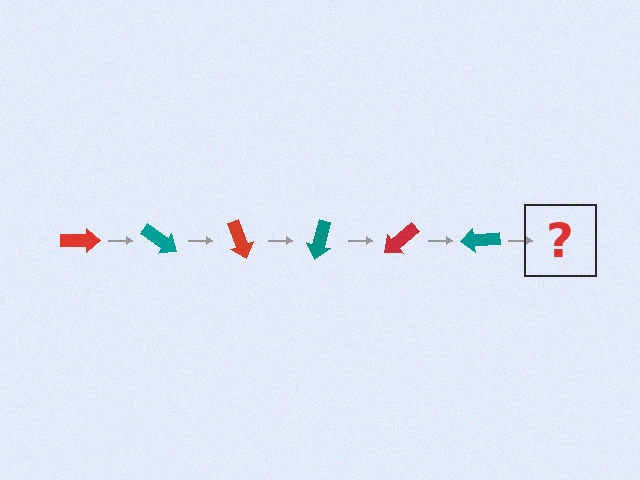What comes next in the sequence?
The next element should be a red arrow, rotated 210 degrees from the start.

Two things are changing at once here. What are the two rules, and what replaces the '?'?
The two rules are that it rotates 35 degrees each step and the color cycles through red and teal. The '?' should be a red arrow, rotated 210 degrees from the start.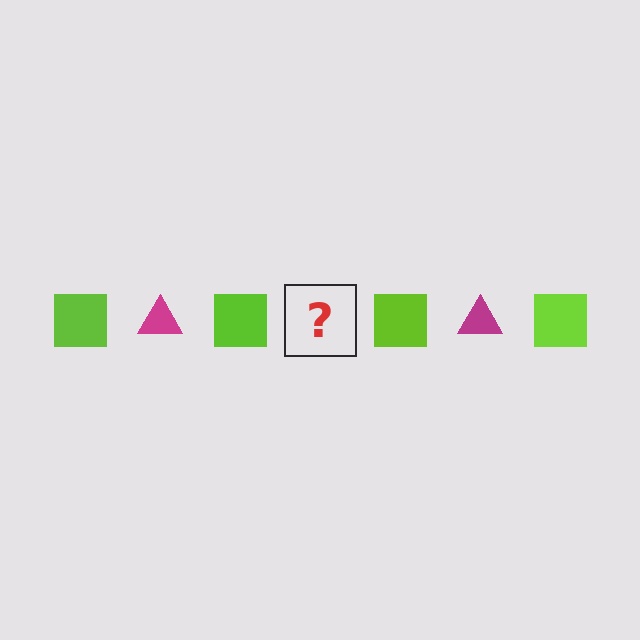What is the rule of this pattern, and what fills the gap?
The rule is that the pattern alternates between lime square and magenta triangle. The gap should be filled with a magenta triangle.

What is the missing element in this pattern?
The missing element is a magenta triangle.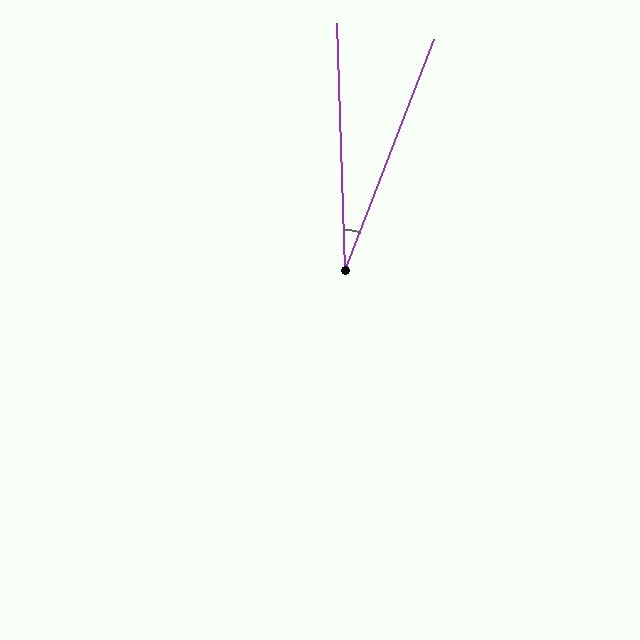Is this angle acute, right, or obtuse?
It is acute.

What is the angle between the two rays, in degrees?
Approximately 23 degrees.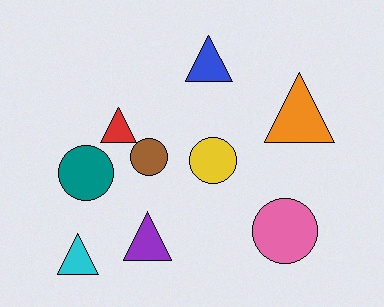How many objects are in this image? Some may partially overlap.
There are 9 objects.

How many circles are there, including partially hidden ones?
There are 4 circles.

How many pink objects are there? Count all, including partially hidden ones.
There is 1 pink object.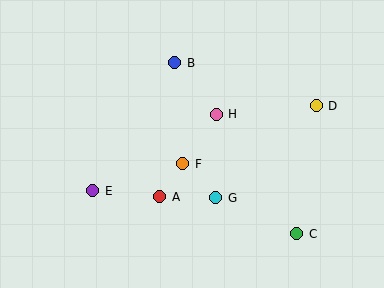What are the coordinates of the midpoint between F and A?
The midpoint between F and A is at (171, 180).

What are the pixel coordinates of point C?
Point C is at (297, 234).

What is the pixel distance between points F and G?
The distance between F and G is 47 pixels.